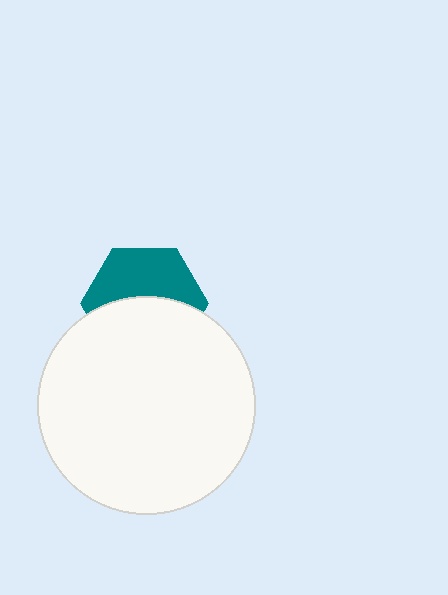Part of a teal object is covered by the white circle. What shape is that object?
It is a hexagon.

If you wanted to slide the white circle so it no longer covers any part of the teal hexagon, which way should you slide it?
Slide it down — that is the most direct way to separate the two shapes.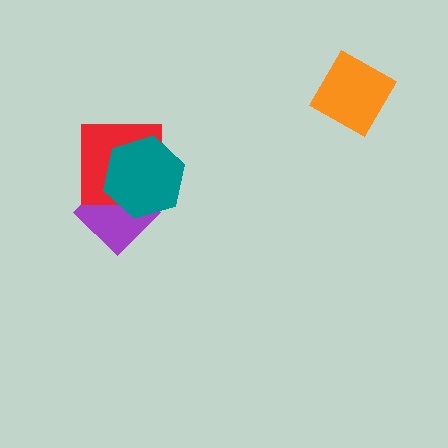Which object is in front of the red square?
The teal hexagon is in front of the red square.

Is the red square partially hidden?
Yes, it is partially covered by another shape.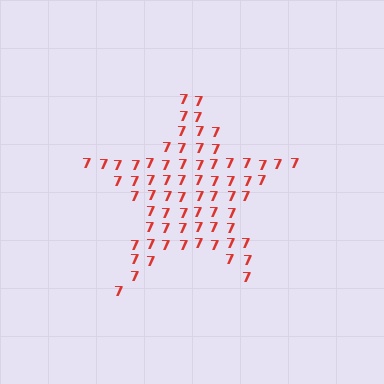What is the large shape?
The large shape is a star.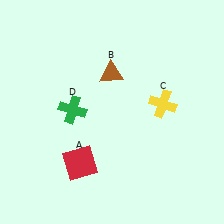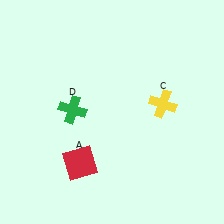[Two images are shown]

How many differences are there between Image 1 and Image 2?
There is 1 difference between the two images.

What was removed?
The brown triangle (B) was removed in Image 2.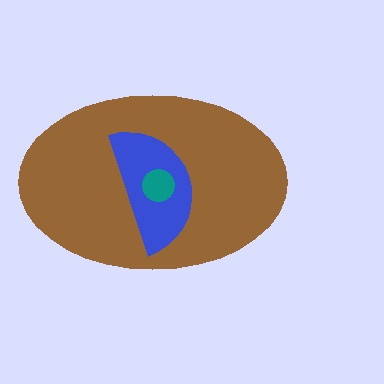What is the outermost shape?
The brown ellipse.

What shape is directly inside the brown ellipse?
The blue semicircle.